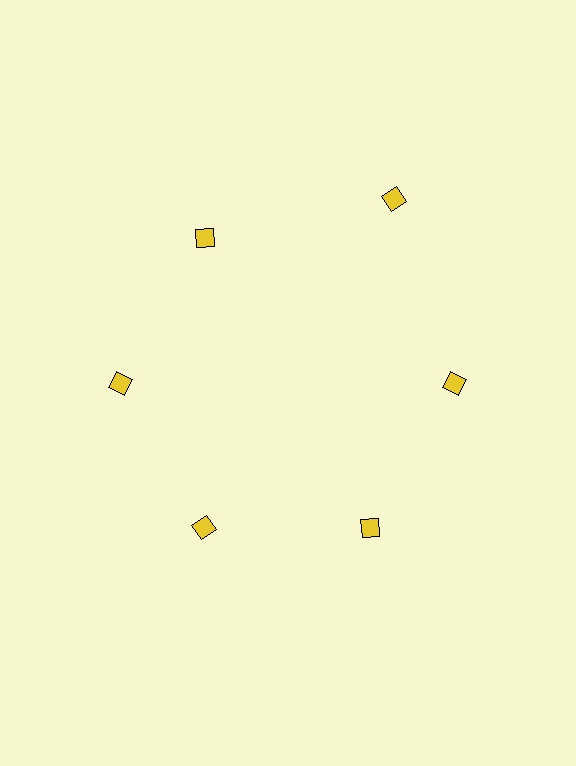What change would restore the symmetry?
The symmetry would be restored by moving it inward, back onto the ring so that all 6 diamonds sit at equal angles and equal distance from the center.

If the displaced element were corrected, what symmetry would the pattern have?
It would have 6-fold rotational symmetry — the pattern would map onto itself every 60 degrees.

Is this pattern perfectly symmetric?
No. The 6 yellow diamonds are arranged in a ring, but one element near the 1 o'clock position is pushed outward from the center, breaking the 6-fold rotational symmetry.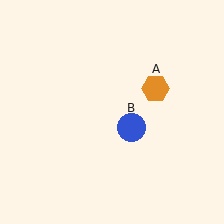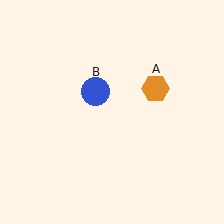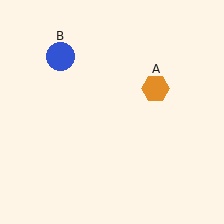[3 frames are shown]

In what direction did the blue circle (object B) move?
The blue circle (object B) moved up and to the left.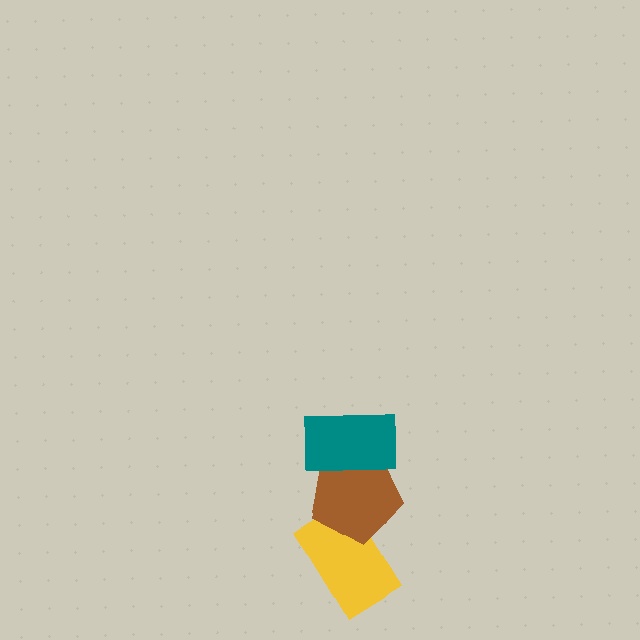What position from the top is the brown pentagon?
The brown pentagon is 2nd from the top.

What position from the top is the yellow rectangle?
The yellow rectangle is 3rd from the top.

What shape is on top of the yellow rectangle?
The brown pentagon is on top of the yellow rectangle.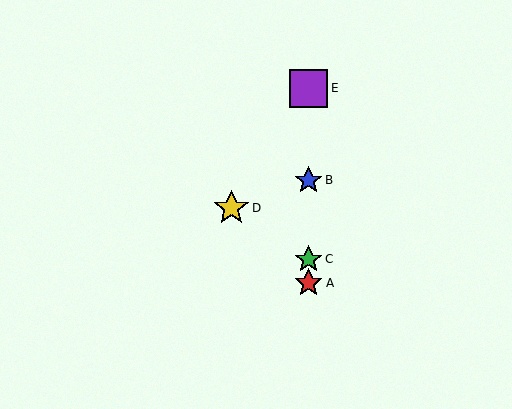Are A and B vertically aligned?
Yes, both are at x≈308.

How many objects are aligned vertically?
4 objects (A, B, C, E) are aligned vertically.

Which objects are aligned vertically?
Objects A, B, C, E are aligned vertically.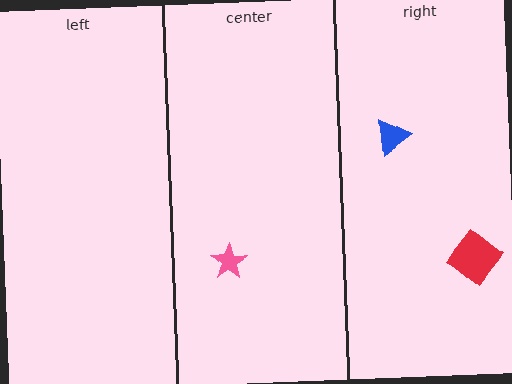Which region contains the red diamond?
The right region.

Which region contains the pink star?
The center region.